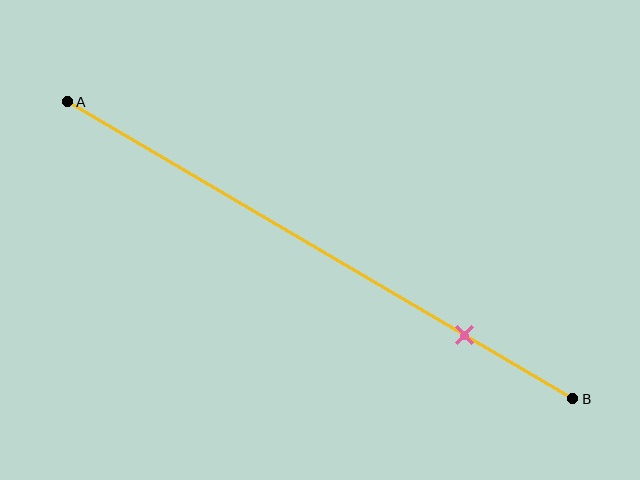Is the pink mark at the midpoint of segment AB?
No, the mark is at about 80% from A, not at the 50% midpoint.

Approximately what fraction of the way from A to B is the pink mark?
The pink mark is approximately 80% of the way from A to B.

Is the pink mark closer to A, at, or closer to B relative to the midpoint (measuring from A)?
The pink mark is closer to point B than the midpoint of segment AB.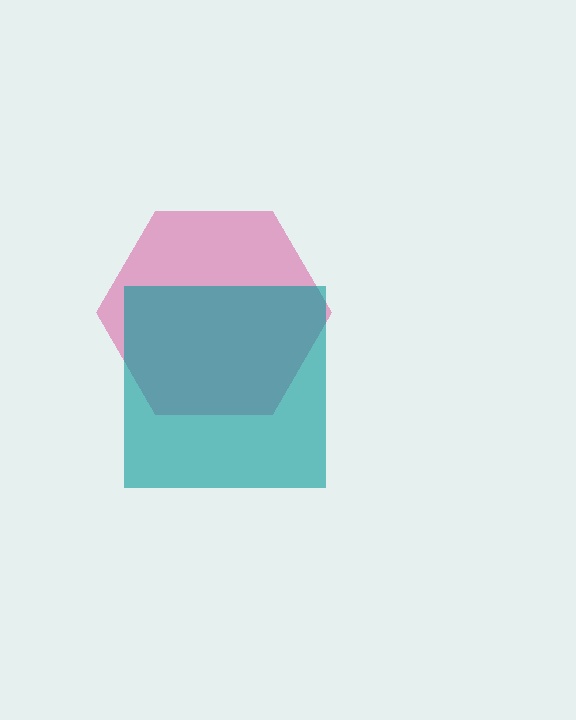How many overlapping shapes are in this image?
There are 2 overlapping shapes in the image.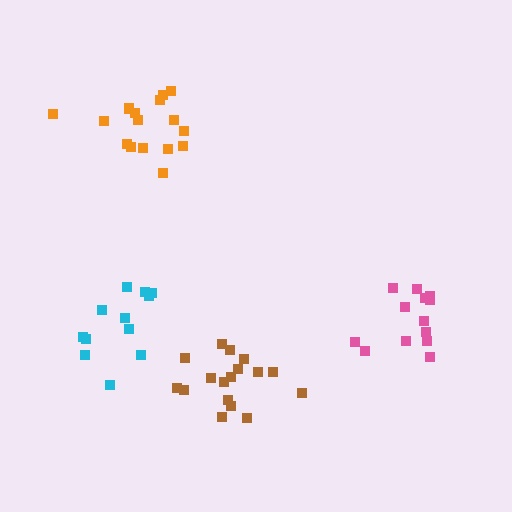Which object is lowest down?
The brown cluster is bottommost.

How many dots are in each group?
Group 1: 12 dots, Group 2: 17 dots, Group 3: 16 dots, Group 4: 13 dots (58 total).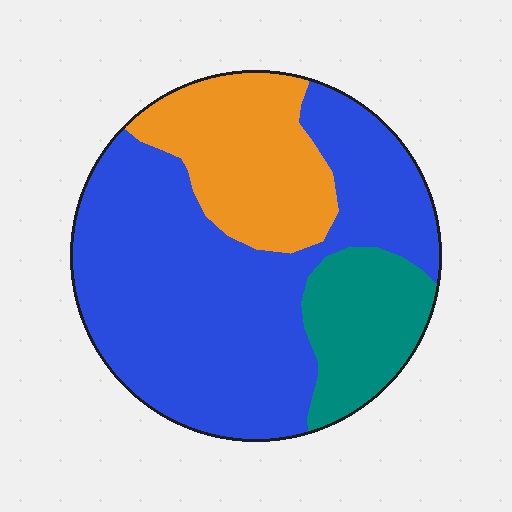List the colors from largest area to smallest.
From largest to smallest: blue, orange, teal.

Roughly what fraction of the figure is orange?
Orange covers about 25% of the figure.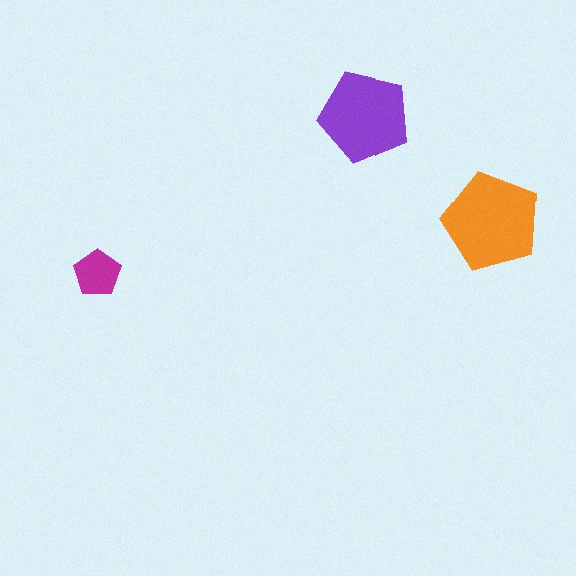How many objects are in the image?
There are 3 objects in the image.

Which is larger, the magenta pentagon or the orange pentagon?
The orange one.